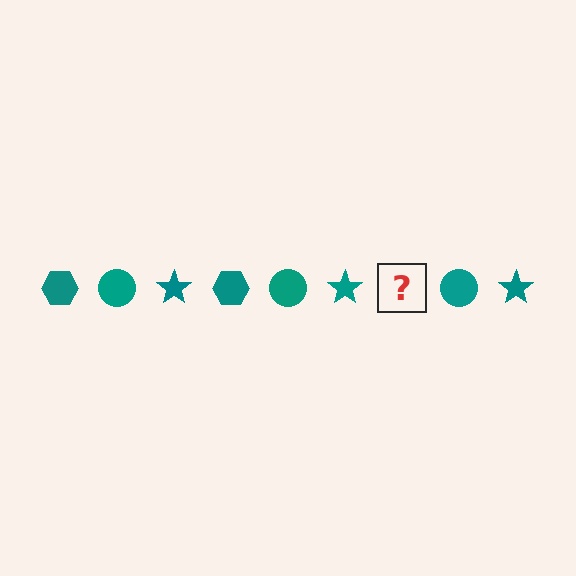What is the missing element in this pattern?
The missing element is a teal hexagon.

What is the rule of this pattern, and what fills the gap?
The rule is that the pattern cycles through hexagon, circle, star shapes in teal. The gap should be filled with a teal hexagon.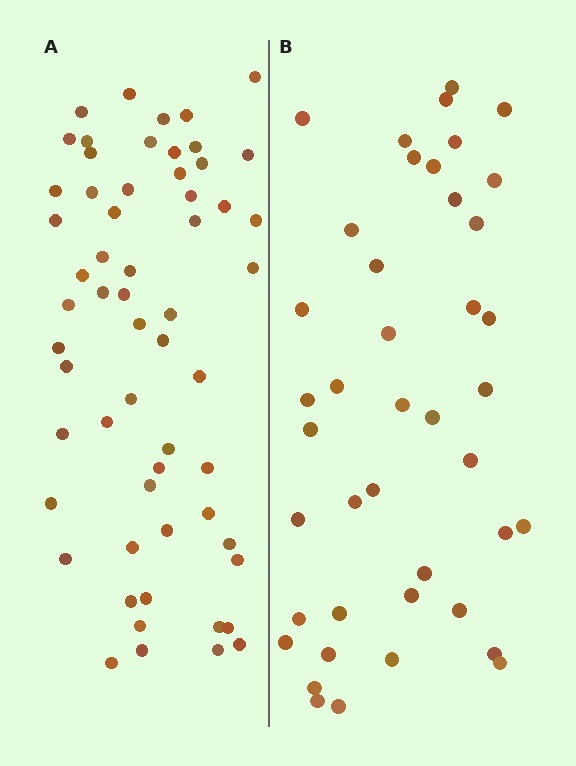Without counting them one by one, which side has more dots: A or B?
Region A (the left region) has more dots.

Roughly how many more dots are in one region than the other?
Region A has approximately 15 more dots than region B.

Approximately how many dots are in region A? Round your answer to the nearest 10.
About 60 dots. (The exact count is 59, which rounds to 60.)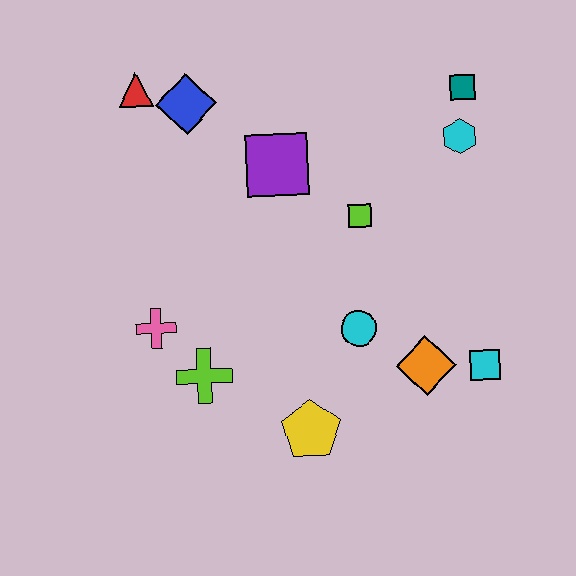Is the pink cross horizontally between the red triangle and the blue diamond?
Yes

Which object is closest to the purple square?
The lime square is closest to the purple square.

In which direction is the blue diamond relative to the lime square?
The blue diamond is to the left of the lime square.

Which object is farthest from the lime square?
The red triangle is farthest from the lime square.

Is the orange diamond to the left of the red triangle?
No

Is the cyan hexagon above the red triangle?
No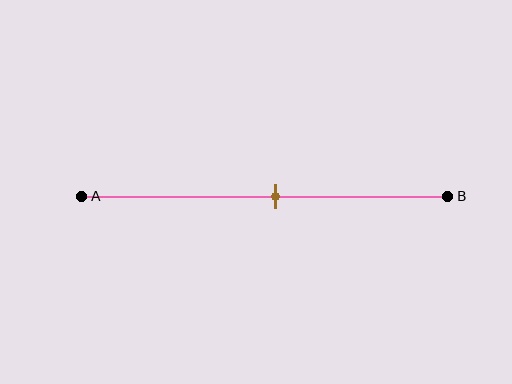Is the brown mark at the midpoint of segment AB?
No, the mark is at about 55% from A, not at the 50% midpoint.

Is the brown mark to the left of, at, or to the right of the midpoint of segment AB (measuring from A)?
The brown mark is to the right of the midpoint of segment AB.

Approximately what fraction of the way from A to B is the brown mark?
The brown mark is approximately 55% of the way from A to B.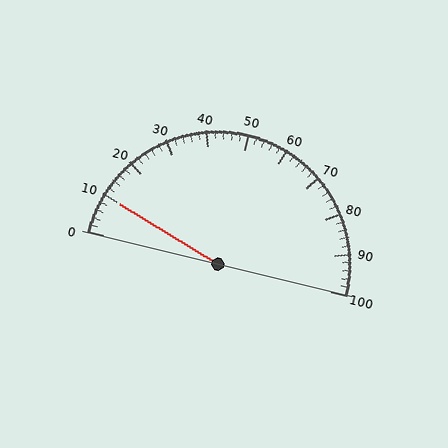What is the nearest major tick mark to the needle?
The nearest major tick mark is 10.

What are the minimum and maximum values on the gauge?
The gauge ranges from 0 to 100.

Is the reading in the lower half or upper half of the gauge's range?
The reading is in the lower half of the range (0 to 100).